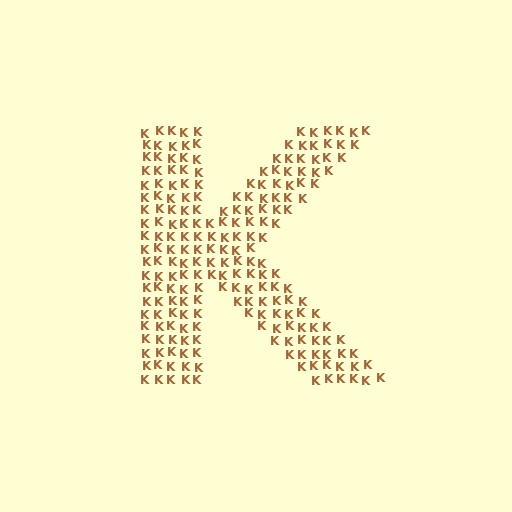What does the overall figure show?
The overall figure shows the letter K.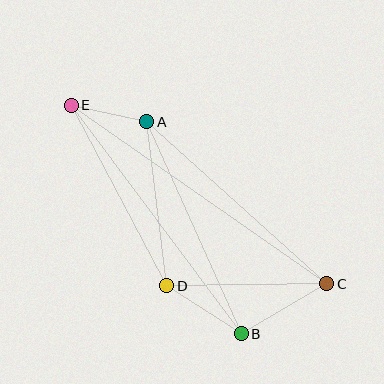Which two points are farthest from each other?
Points C and E are farthest from each other.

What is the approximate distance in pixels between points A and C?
The distance between A and C is approximately 242 pixels.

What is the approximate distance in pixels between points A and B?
The distance between A and B is approximately 232 pixels.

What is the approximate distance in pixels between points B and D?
The distance between B and D is approximately 88 pixels.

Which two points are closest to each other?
Points A and E are closest to each other.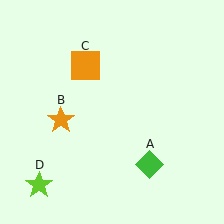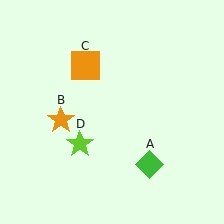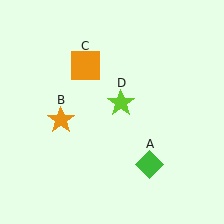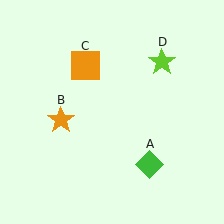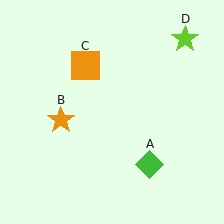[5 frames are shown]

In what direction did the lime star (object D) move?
The lime star (object D) moved up and to the right.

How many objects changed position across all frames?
1 object changed position: lime star (object D).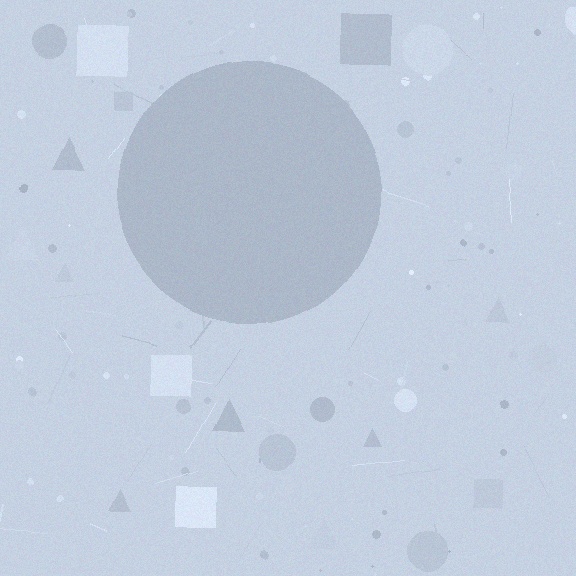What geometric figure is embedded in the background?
A circle is embedded in the background.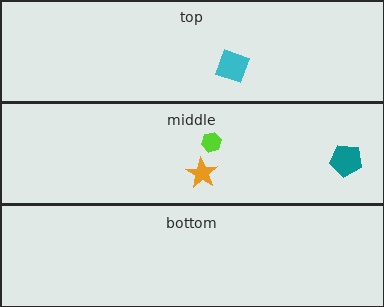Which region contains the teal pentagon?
The middle region.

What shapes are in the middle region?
The lime hexagon, the teal pentagon, the orange star.